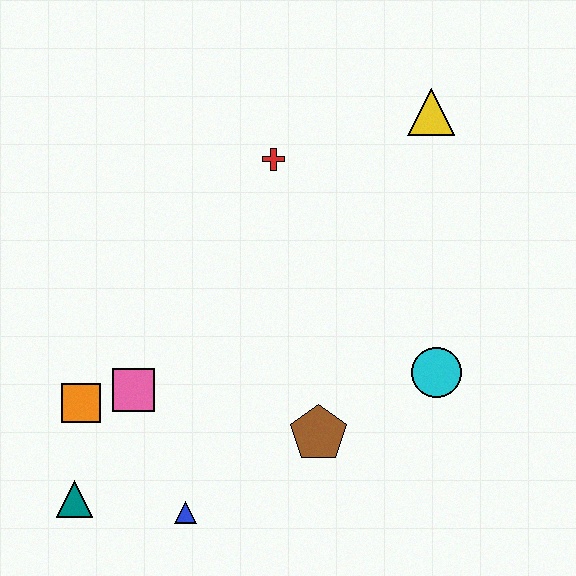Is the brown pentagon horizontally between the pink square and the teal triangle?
No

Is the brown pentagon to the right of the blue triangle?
Yes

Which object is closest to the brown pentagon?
The cyan circle is closest to the brown pentagon.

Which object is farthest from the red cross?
The teal triangle is farthest from the red cross.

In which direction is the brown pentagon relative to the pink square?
The brown pentagon is to the right of the pink square.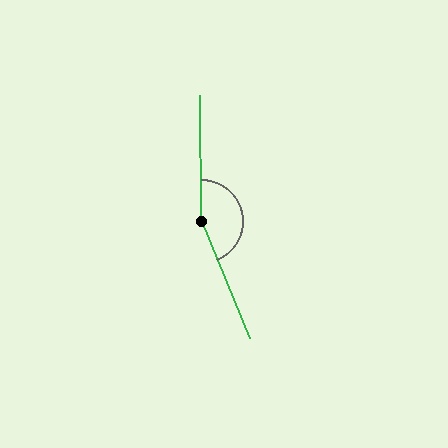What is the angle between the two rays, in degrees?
Approximately 158 degrees.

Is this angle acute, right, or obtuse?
It is obtuse.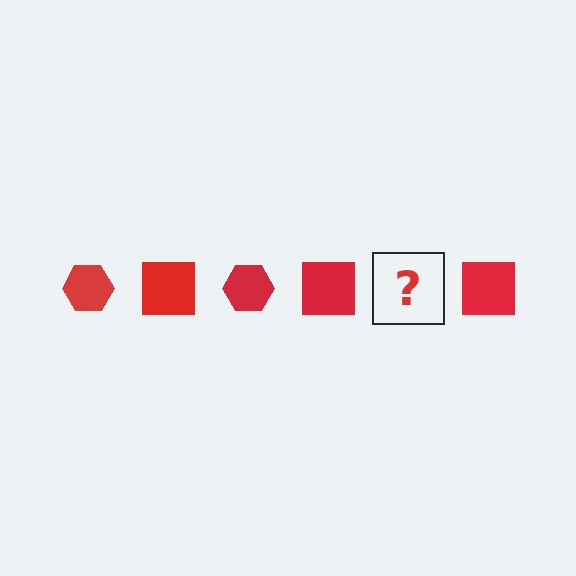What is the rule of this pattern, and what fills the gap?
The rule is that the pattern cycles through hexagon, square shapes in red. The gap should be filled with a red hexagon.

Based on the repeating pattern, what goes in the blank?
The blank should be a red hexagon.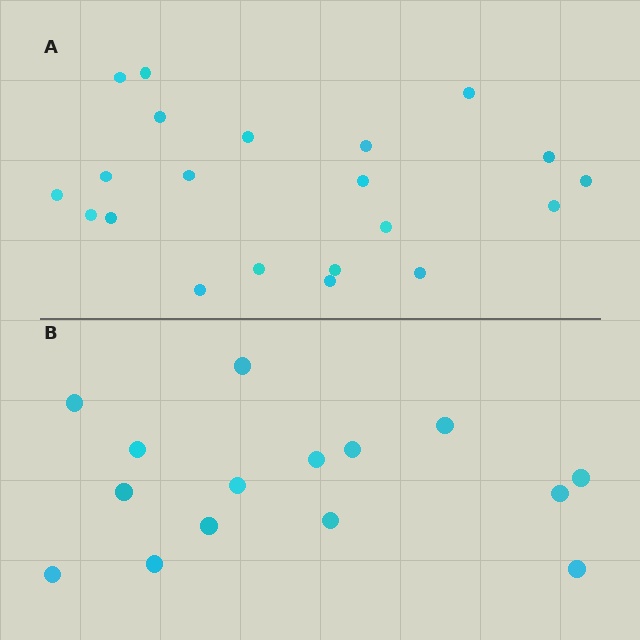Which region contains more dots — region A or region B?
Region A (the top region) has more dots.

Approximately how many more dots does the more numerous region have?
Region A has about 6 more dots than region B.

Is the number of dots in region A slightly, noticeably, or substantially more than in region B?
Region A has noticeably more, but not dramatically so. The ratio is roughly 1.4 to 1.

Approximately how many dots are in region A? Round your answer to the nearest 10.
About 20 dots. (The exact count is 21, which rounds to 20.)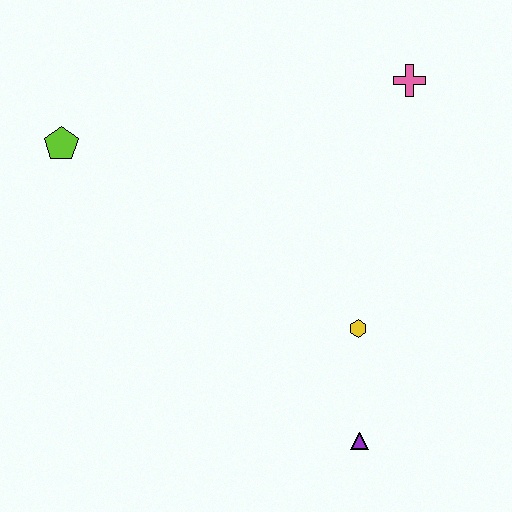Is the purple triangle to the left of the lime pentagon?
No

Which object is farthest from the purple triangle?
The lime pentagon is farthest from the purple triangle.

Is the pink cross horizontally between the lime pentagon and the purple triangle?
No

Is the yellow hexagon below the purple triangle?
No